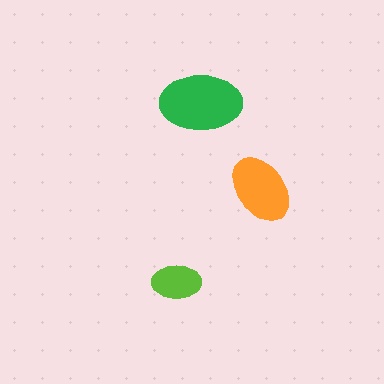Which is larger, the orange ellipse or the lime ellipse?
The orange one.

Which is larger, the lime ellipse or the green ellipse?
The green one.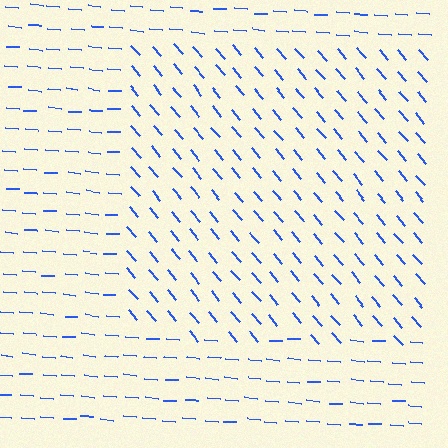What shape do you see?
I see a rectangle.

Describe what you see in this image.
The image is filled with small blue line segments. A rectangle region in the image has lines oriented differently from the surrounding lines, creating a visible texture boundary.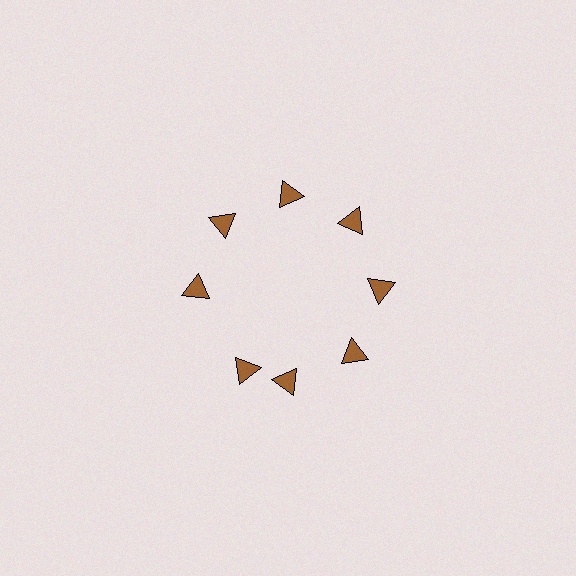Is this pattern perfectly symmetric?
No. The 8 brown triangles are arranged in a ring, but one element near the 8 o'clock position is rotated out of alignment along the ring, breaking the 8-fold rotational symmetry.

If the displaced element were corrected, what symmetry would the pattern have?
It would have 8-fold rotational symmetry — the pattern would map onto itself every 45 degrees.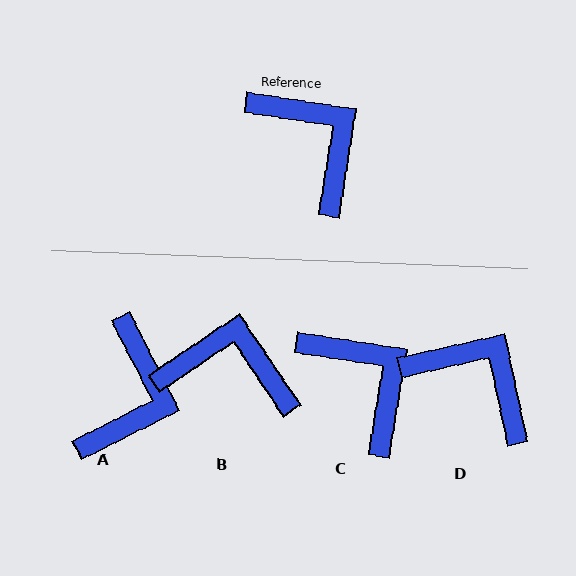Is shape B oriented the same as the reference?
No, it is off by about 43 degrees.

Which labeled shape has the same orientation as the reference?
C.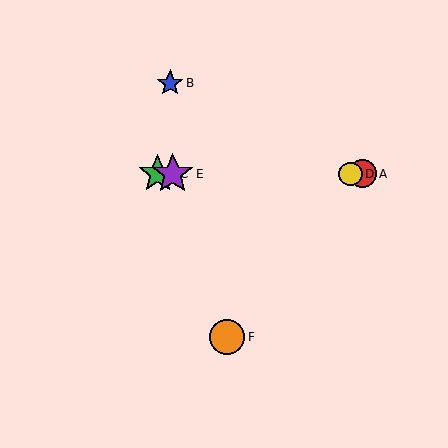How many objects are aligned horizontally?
4 objects (A, C, D, E) are aligned horizontally.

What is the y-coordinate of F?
Object F is at y≈337.